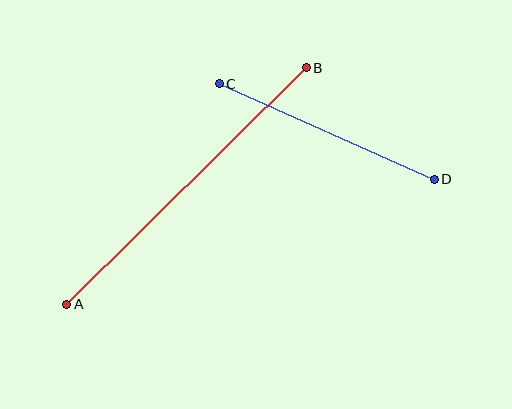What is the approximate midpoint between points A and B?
The midpoint is at approximately (187, 186) pixels.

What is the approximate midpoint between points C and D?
The midpoint is at approximately (327, 132) pixels.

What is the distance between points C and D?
The distance is approximately 235 pixels.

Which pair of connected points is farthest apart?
Points A and B are farthest apart.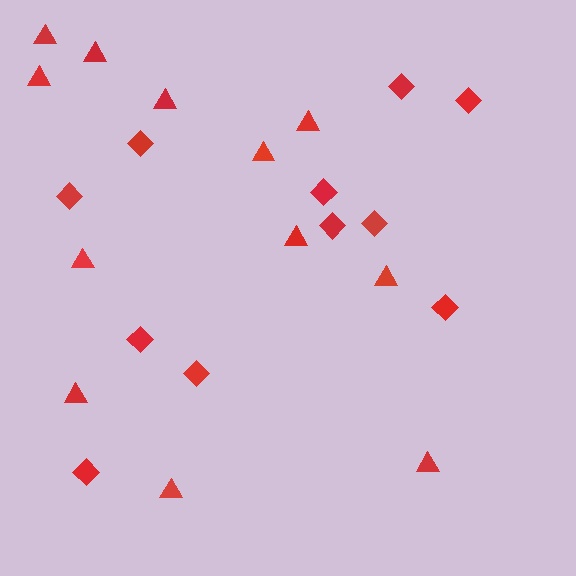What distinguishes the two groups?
There are 2 groups: one group of diamonds (11) and one group of triangles (12).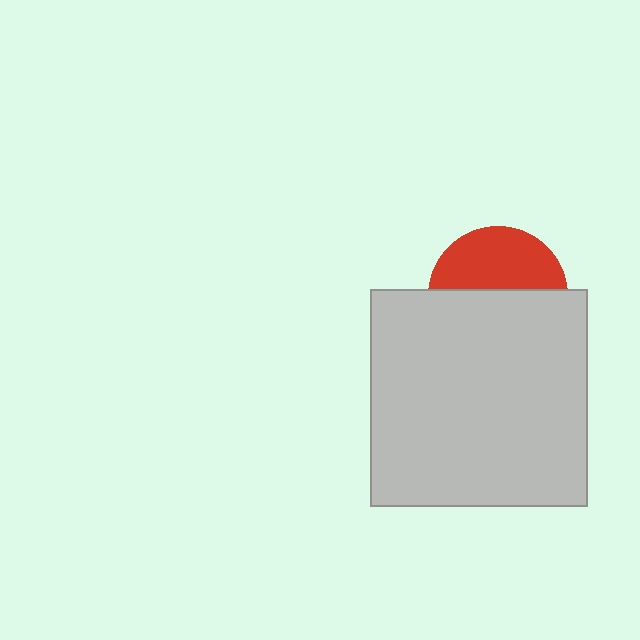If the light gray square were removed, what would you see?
You would see the complete red circle.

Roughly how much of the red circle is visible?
A small part of it is visible (roughly 44%).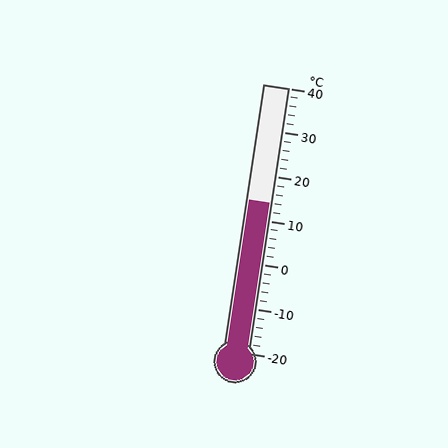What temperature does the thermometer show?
The thermometer shows approximately 14°C.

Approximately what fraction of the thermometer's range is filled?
The thermometer is filled to approximately 55% of its range.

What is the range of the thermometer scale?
The thermometer scale ranges from -20°C to 40°C.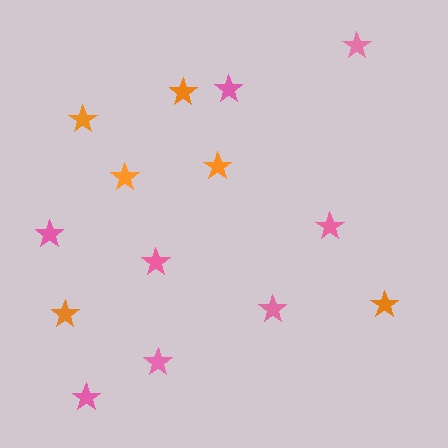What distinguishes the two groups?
There are 2 groups: one group of orange stars (6) and one group of pink stars (8).